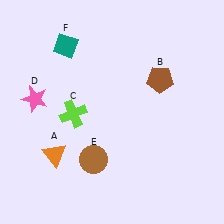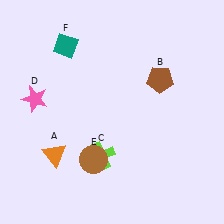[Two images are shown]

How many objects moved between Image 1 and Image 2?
1 object moved between the two images.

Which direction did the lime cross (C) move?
The lime cross (C) moved down.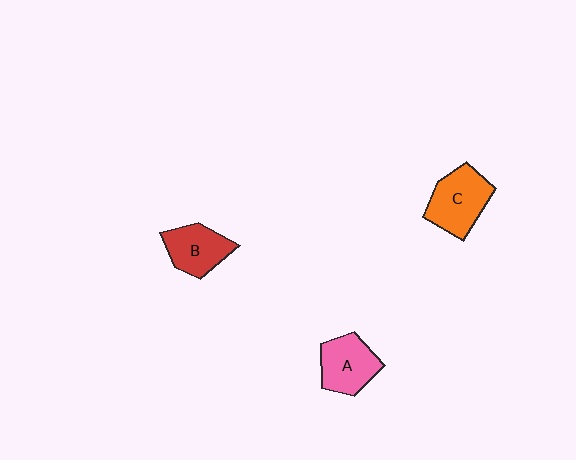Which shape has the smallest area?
Shape B (red).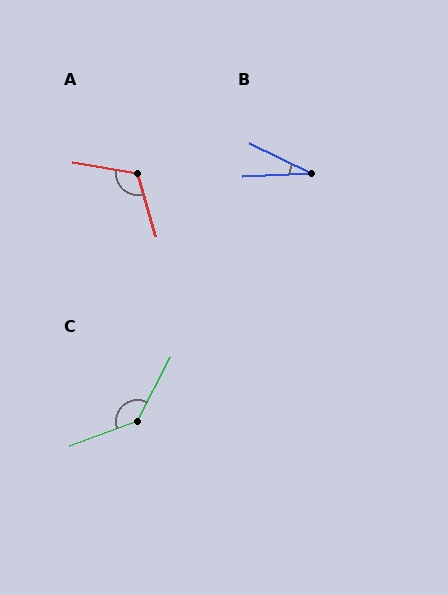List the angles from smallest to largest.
B (28°), A (116°), C (139°).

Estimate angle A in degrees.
Approximately 116 degrees.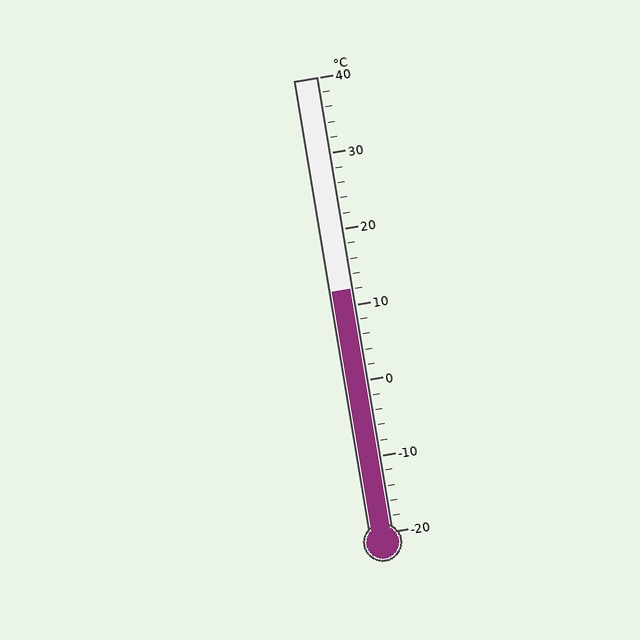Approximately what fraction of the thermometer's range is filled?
The thermometer is filled to approximately 55% of its range.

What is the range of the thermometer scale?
The thermometer scale ranges from -20°C to 40°C.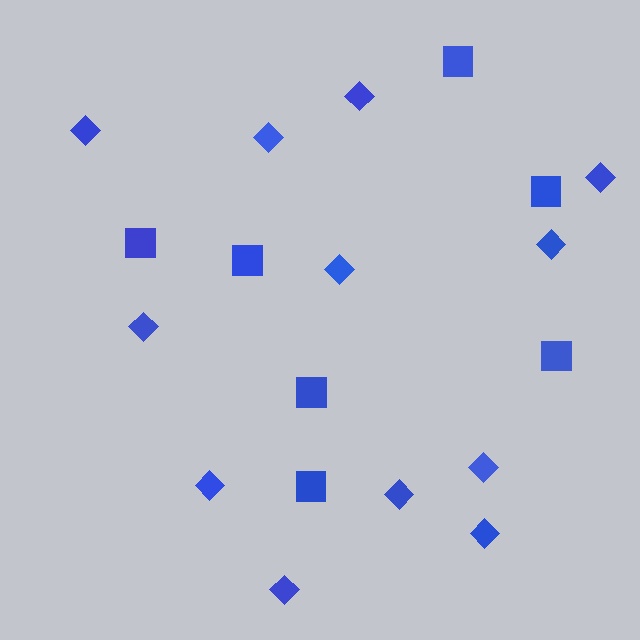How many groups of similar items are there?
There are 2 groups: one group of diamonds (12) and one group of squares (7).